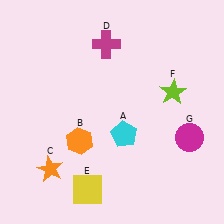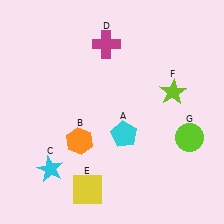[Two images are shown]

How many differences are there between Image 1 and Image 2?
There are 2 differences between the two images.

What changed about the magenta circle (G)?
In Image 1, G is magenta. In Image 2, it changed to lime.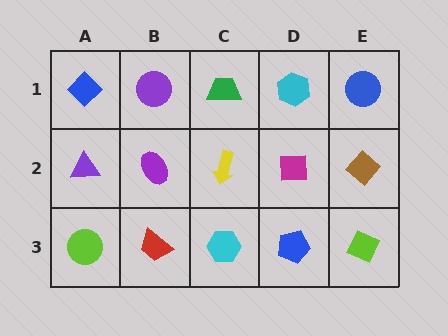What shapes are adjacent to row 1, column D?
A magenta square (row 2, column D), a green trapezoid (row 1, column C), a blue circle (row 1, column E).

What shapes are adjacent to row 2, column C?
A green trapezoid (row 1, column C), a cyan hexagon (row 3, column C), a purple ellipse (row 2, column B), a magenta square (row 2, column D).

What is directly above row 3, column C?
A yellow arrow.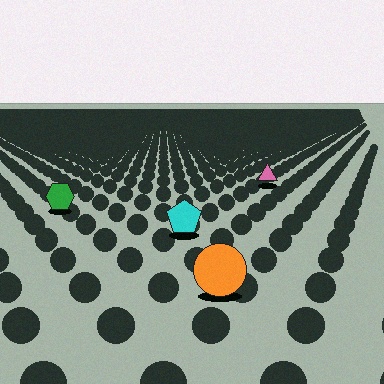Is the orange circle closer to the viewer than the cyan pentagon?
Yes. The orange circle is closer — you can tell from the texture gradient: the ground texture is coarser near it.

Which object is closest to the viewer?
The orange circle is closest. The texture marks near it are larger and more spread out.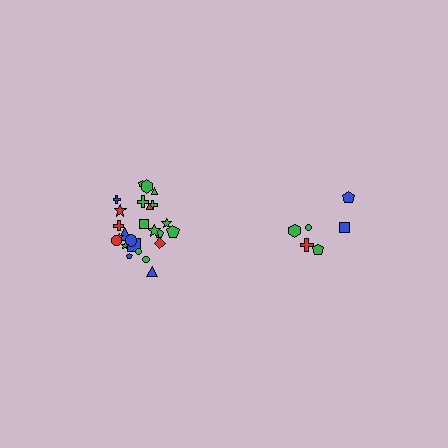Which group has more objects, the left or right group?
The left group.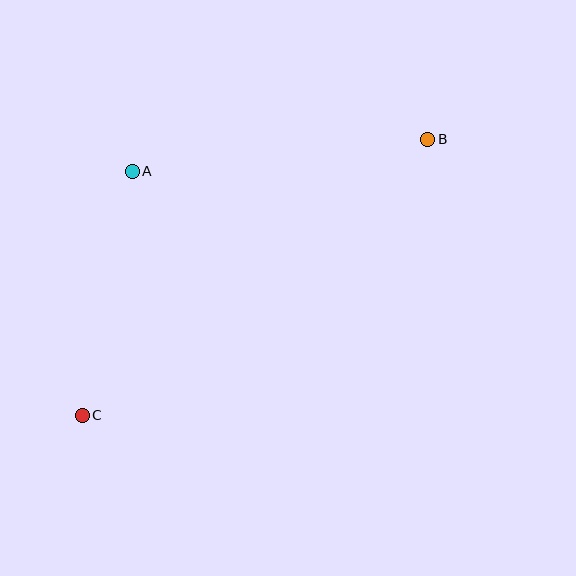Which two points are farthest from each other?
Points B and C are farthest from each other.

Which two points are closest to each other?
Points A and C are closest to each other.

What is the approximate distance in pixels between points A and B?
The distance between A and B is approximately 297 pixels.